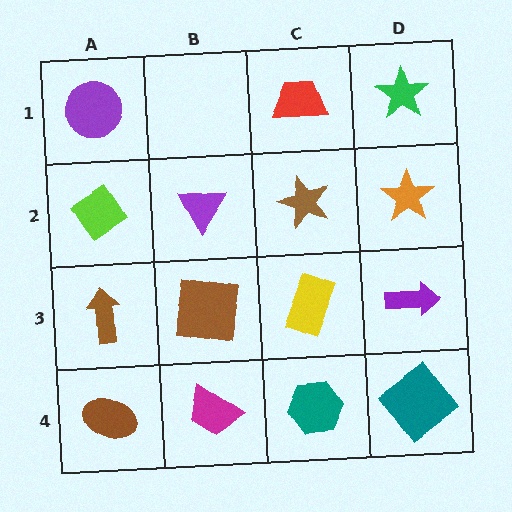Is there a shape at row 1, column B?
No, that cell is empty.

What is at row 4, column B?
A magenta trapezoid.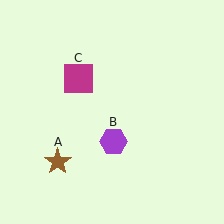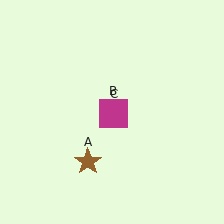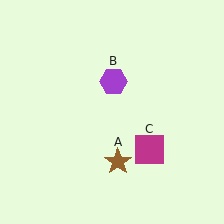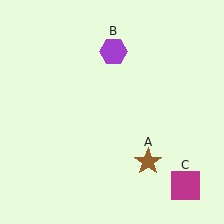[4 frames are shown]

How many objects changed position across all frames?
3 objects changed position: brown star (object A), purple hexagon (object B), magenta square (object C).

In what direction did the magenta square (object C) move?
The magenta square (object C) moved down and to the right.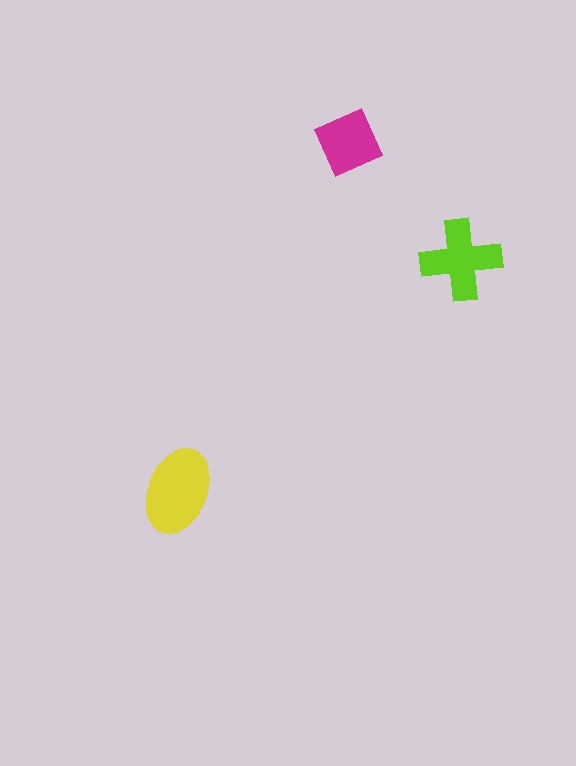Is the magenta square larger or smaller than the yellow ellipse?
Smaller.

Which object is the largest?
The yellow ellipse.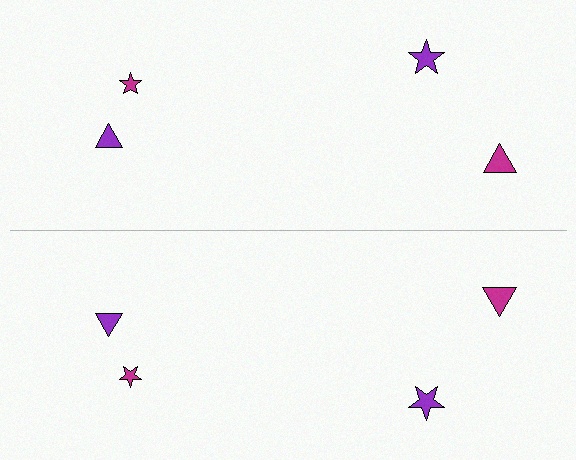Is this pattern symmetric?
Yes, this pattern has bilateral (reflection) symmetry.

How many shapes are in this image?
There are 8 shapes in this image.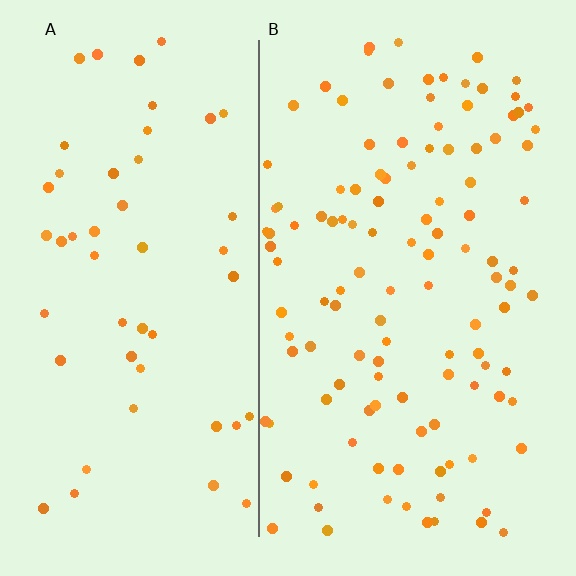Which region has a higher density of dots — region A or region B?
B (the right).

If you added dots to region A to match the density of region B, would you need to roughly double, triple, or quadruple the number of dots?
Approximately double.